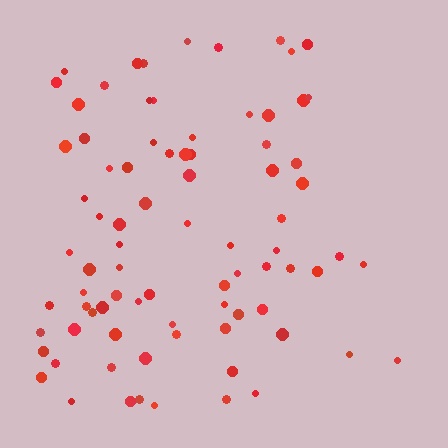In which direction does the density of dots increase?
From right to left, with the left side densest.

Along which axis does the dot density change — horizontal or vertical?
Horizontal.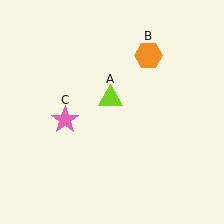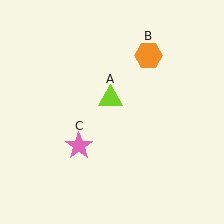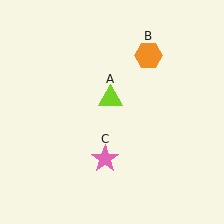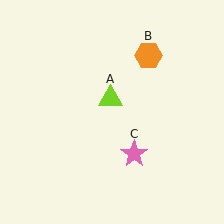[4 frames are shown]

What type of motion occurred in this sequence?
The pink star (object C) rotated counterclockwise around the center of the scene.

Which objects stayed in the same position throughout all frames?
Lime triangle (object A) and orange hexagon (object B) remained stationary.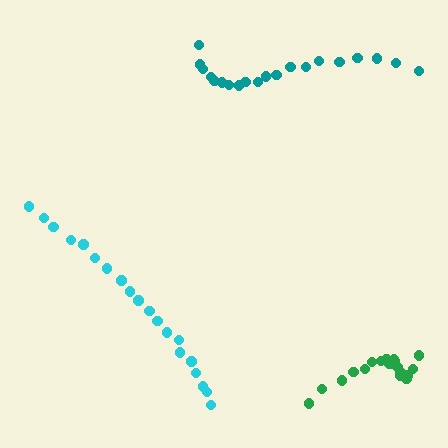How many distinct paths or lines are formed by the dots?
There are 3 distinct paths.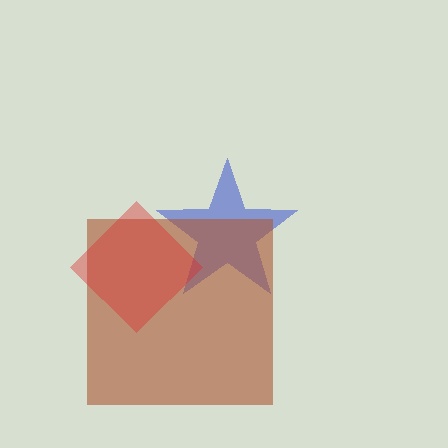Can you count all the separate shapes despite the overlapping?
Yes, there are 3 separate shapes.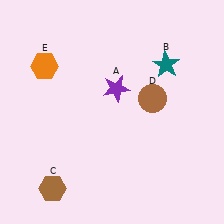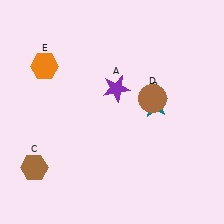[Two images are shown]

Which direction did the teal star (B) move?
The teal star (B) moved down.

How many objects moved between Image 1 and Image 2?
2 objects moved between the two images.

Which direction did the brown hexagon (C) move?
The brown hexagon (C) moved up.